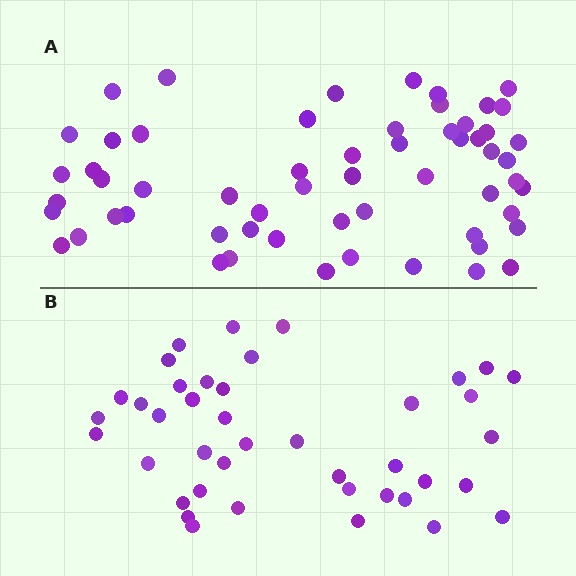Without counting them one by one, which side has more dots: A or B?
Region A (the top region) has more dots.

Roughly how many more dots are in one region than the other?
Region A has approximately 20 more dots than region B.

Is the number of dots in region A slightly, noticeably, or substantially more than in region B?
Region A has noticeably more, but not dramatically so. The ratio is roughly 1.4 to 1.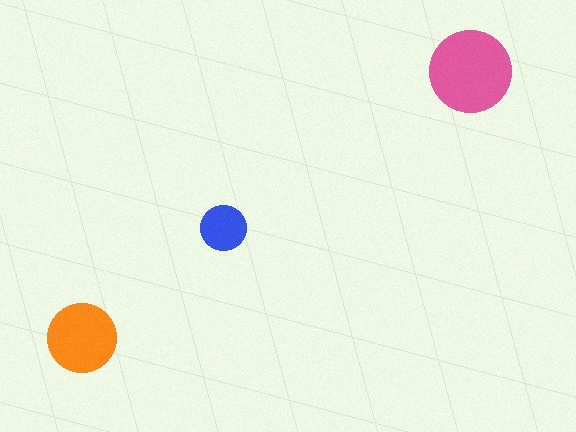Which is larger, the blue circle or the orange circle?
The orange one.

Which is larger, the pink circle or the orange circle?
The pink one.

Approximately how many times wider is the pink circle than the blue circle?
About 2 times wider.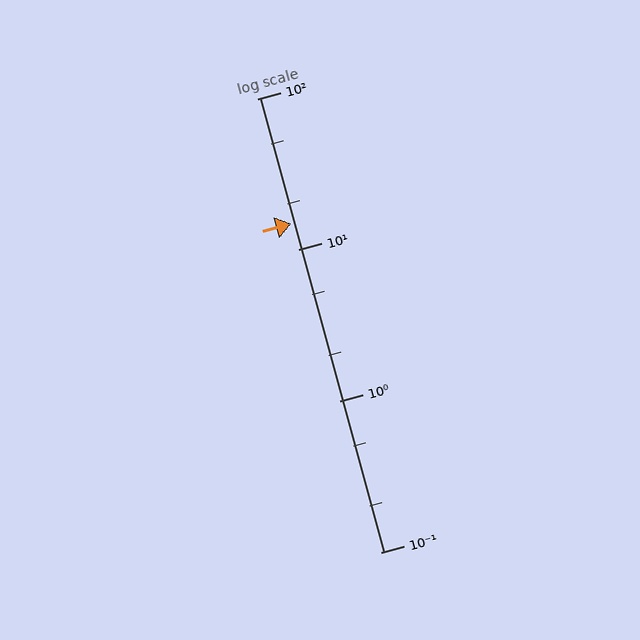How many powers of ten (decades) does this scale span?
The scale spans 3 decades, from 0.1 to 100.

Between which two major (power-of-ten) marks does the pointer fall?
The pointer is between 10 and 100.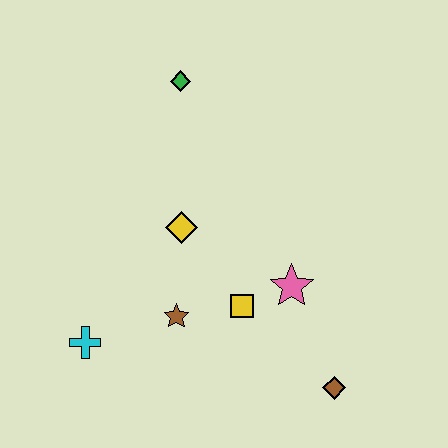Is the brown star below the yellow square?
Yes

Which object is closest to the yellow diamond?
The brown star is closest to the yellow diamond.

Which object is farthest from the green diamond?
The brown diamond is farthest from the green diamond.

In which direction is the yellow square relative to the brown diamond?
The yellow square is to the left of the brown diamond.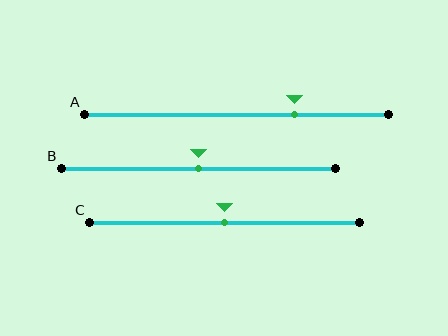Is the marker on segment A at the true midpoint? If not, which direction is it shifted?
No, the marker on segment A is shifted to the right by about 19% of the segment length.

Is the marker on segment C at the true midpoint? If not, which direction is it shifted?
Yes, the marker on segment C is at the true midpoint.